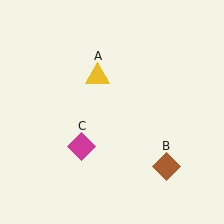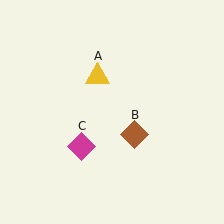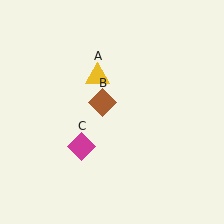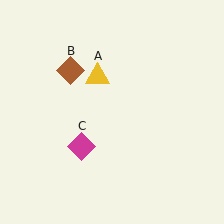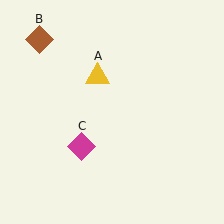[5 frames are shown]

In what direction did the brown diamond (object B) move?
The brown diamond (object B) moved up and to the left.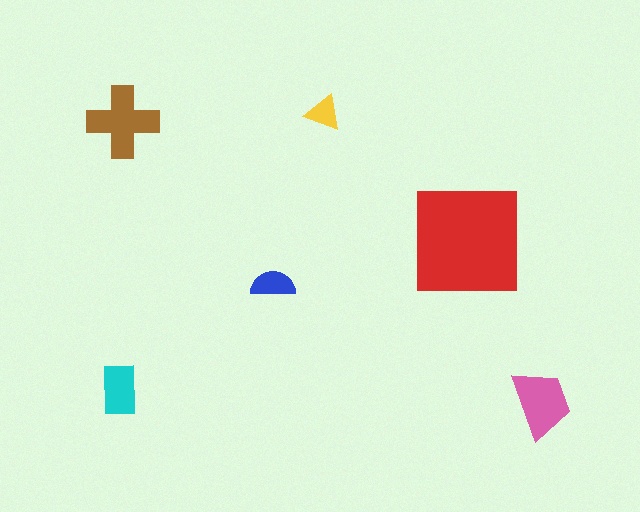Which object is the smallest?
The yellow triangle.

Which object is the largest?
The red square.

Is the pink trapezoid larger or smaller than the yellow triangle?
Larger.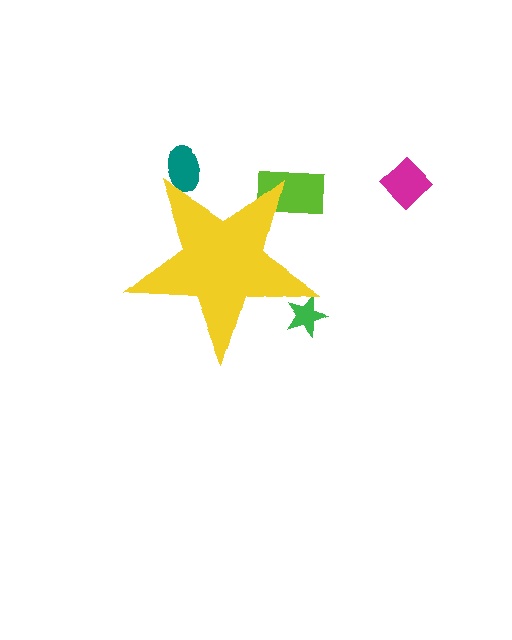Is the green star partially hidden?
Yes, the green star is partially hidden behind the yellow star.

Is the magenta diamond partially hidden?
No, the magenta diamond is fully visible.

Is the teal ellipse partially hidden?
Yes, the teal ellipse is partially hidden behind the yellow star.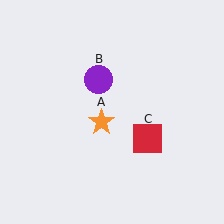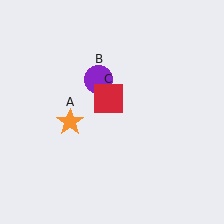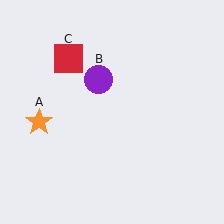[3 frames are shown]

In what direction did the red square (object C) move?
The red square (object C) moved up and to the left.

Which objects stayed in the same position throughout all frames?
Purple circle (object B) remained stationary.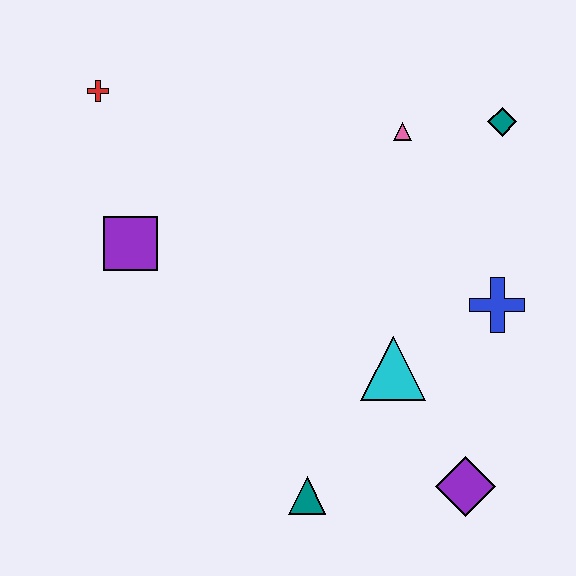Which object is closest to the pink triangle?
The teal diamond is closest to the pink triangle.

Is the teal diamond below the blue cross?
No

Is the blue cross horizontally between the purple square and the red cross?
No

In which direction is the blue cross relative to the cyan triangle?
The blue cross is to the right of the cyan triangle.